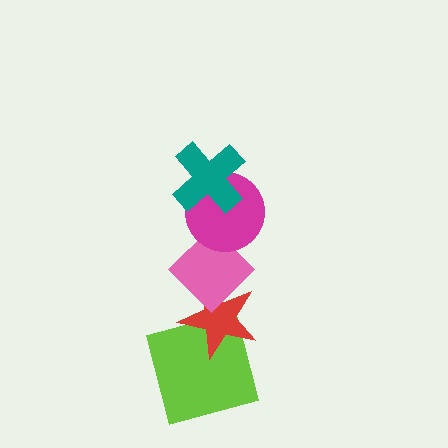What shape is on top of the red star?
The pink diamond is on top of the red star.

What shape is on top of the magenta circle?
The teal cross is on top of the magenta circle.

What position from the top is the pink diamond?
The pink diamond is 3rd from the top.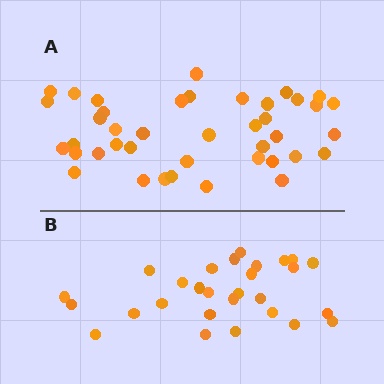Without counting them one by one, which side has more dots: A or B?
Region A (the top region) has more dots.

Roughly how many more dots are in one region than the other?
Region A has approximately 15 more dots than region B.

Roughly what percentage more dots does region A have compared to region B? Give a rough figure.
About 45% more.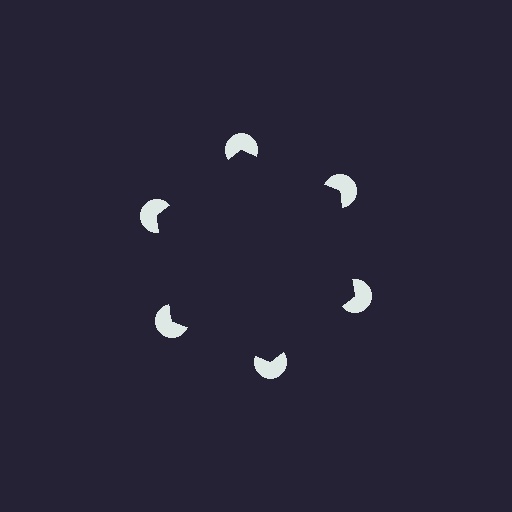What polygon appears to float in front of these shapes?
An illusory hexagon — its edges are inferred from the aligned wedge cuts in the pac-man discs, not physically drawn.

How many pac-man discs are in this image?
There are 6 — one at each vertex of the illusory hexagon.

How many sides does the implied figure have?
6 sides.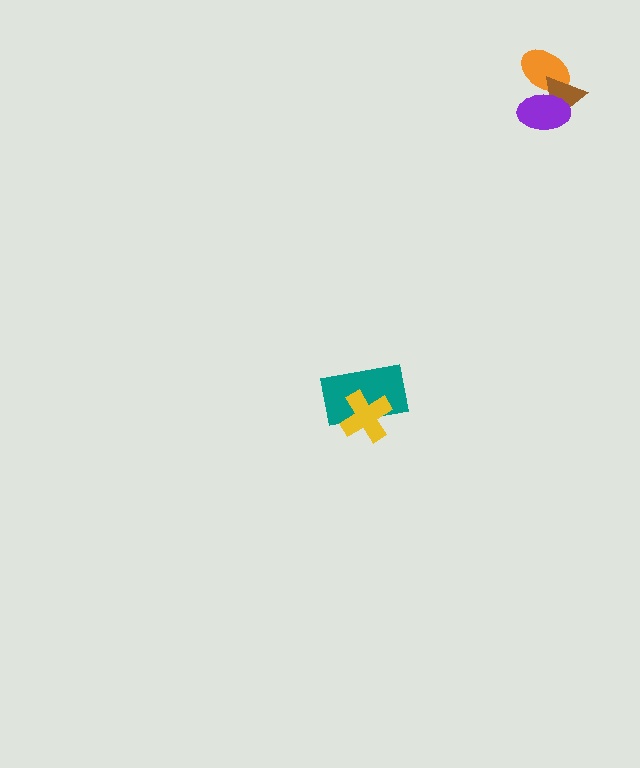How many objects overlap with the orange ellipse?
2 objects overlap with the orange ellipse.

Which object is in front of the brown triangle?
The purple ellipse is in front of the brown triangle.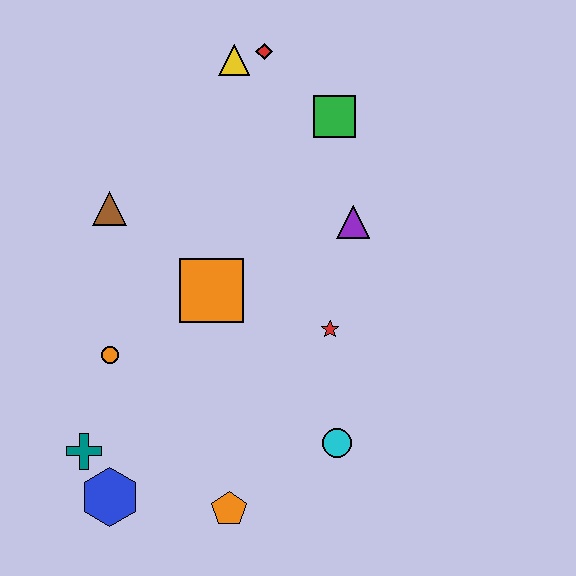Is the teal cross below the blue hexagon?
No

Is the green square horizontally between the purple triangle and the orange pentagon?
Yes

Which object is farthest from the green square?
The blue hexagon is farthest from the green square.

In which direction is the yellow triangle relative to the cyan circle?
The yellow triangle is above the cyan circle.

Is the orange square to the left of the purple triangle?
Yes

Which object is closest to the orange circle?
The teal cross is closest to the orange circle.